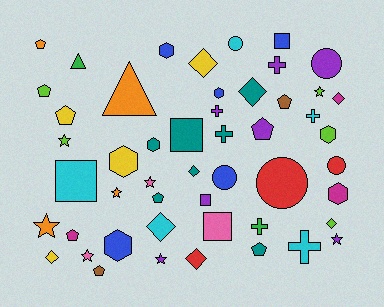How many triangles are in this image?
There are 2 triangles.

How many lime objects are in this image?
There are 5 lime objects.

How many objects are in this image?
There are 50 objects.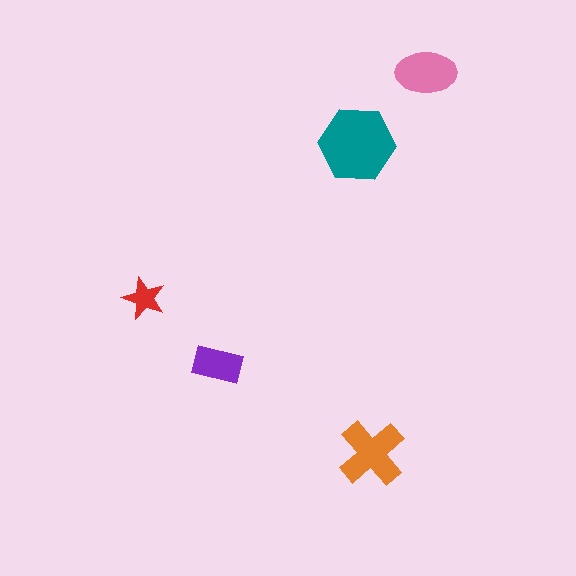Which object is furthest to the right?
The pink ellipse is rightmost.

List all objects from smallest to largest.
The red star, the purple rectangle, the pink ellipse, the orange cross, the teal hexagon.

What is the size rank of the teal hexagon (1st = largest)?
1st.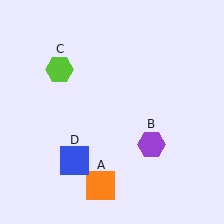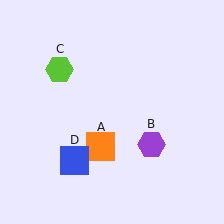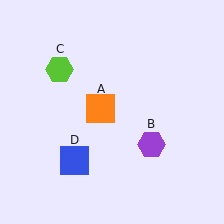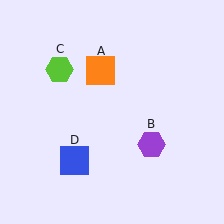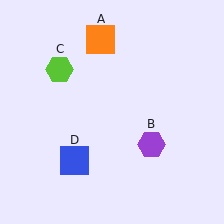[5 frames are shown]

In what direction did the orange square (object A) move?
The orange square (object A) moved up.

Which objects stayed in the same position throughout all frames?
Purple hexagon (object B) and lime hexagon (object C) and blue square (object D) remained stationary.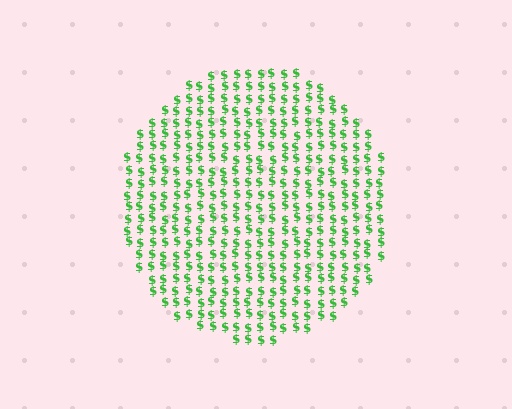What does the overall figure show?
The overall figure shows a circle.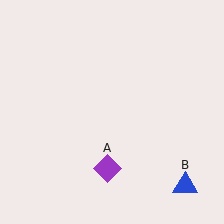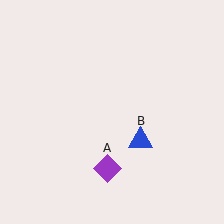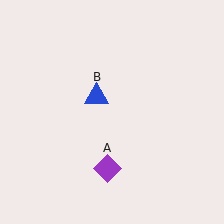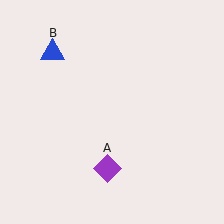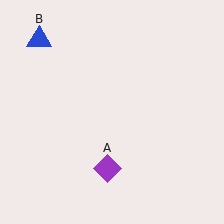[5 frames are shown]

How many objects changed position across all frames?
1 object changed position: blue triangle (object B).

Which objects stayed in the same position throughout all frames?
Purple diamond (object A) remained stationary.